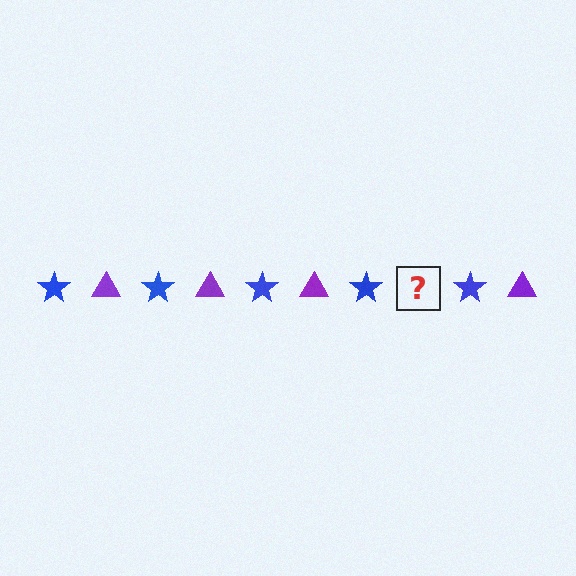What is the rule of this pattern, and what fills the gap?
The rule is that the pattern alternates between blue star and purple triangle. The gap should be filled with a purple triangle.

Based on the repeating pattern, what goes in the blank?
The blank should be a purple triangle.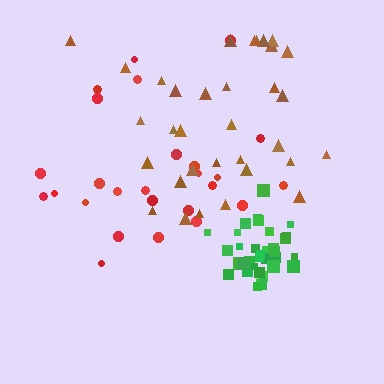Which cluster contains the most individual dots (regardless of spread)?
Green (35).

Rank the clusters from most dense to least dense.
green, brown, red.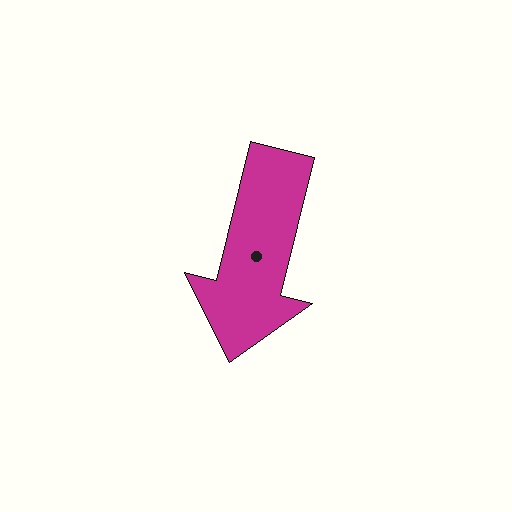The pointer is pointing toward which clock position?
Roughly 6 o'clock.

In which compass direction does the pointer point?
South.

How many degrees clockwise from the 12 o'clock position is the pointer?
Approximately 194 degrees.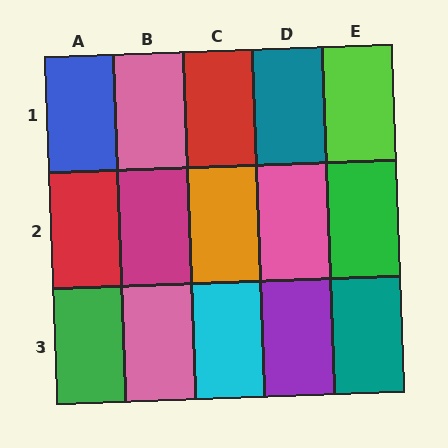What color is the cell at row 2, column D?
Pink.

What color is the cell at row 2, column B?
Magenta.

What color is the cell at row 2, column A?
Red.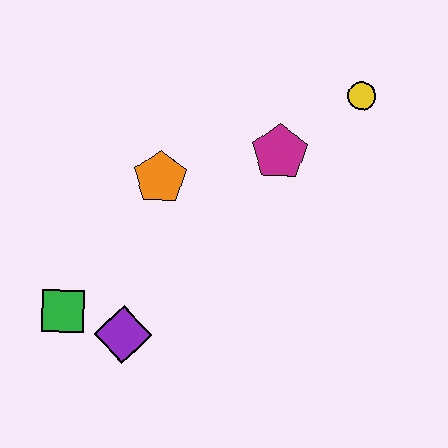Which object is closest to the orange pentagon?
The magenta pentagon is closest to the orange pentagon.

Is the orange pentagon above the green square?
Yes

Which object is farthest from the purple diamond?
The yellow circle is farthest from the purple diamond.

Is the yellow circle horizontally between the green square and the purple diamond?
No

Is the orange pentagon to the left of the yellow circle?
Yes